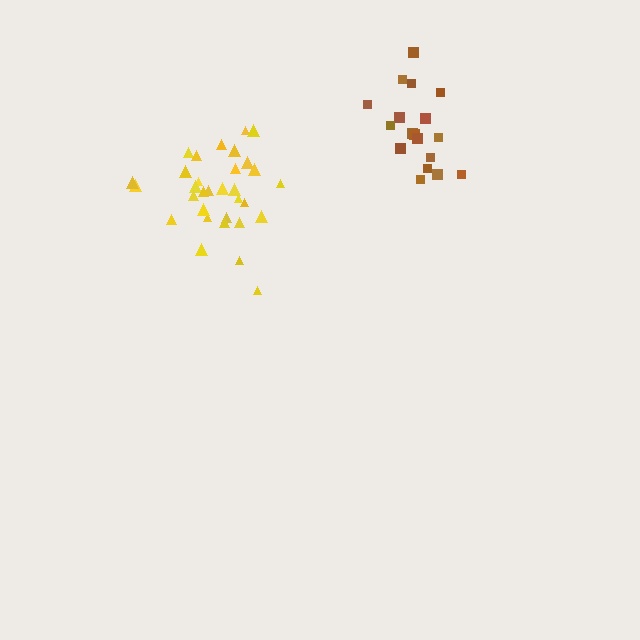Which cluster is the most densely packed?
Yellow.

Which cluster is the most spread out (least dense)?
Brown.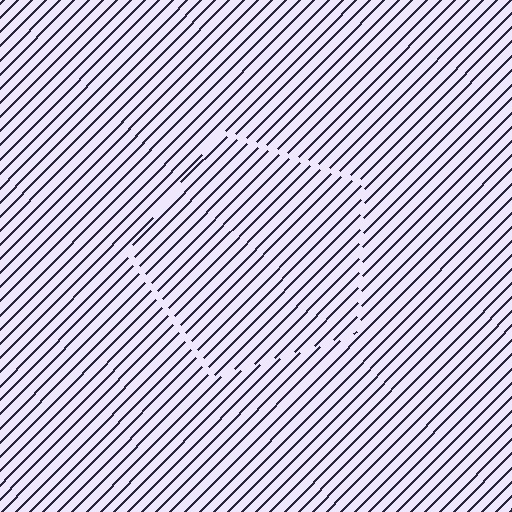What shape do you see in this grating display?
An illusory pentagon. The interior of the shape contains the same grating, shifted by half a period — the contour is defined by the phase discontinuity where line-ends from the inner and outer gratings abut.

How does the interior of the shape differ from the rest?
The interior of the shape contains the same grating, shifted by half a period — the contour is defined by the phase discontinuity where line-ends from the inner and outer gratings abut.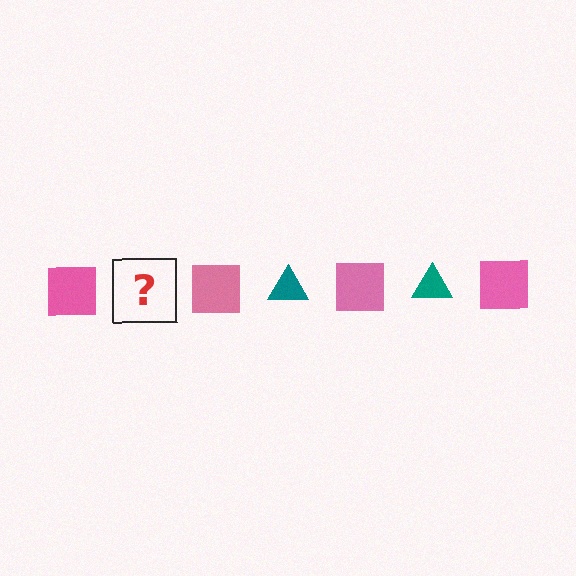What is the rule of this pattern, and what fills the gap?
The rule is that the pattern alternates between pink square and teal triangle. The gap should be filled with a teal triangle.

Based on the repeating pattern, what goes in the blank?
The blank should be a teal triangle.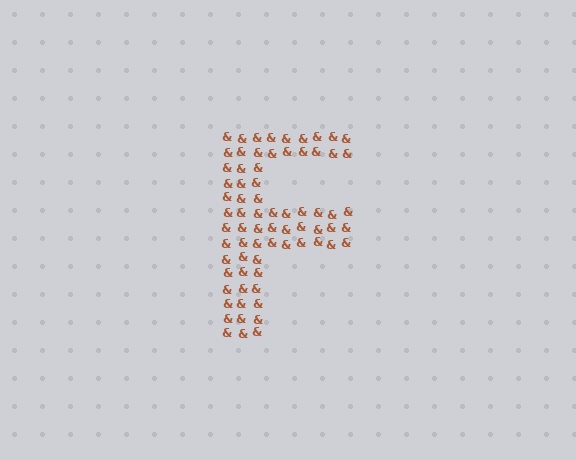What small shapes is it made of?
It is made of small ampersands.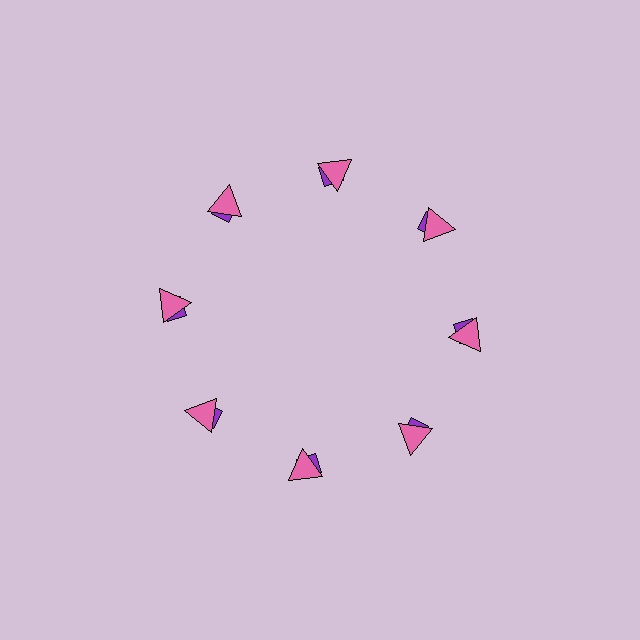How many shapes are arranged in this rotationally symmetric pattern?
There are 16 shapes, arranged in 8 groups of 2.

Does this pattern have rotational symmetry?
Yes, this pattern has 8-fold rotational symmetry. It looks the same after rotating 45 degrees around the center.